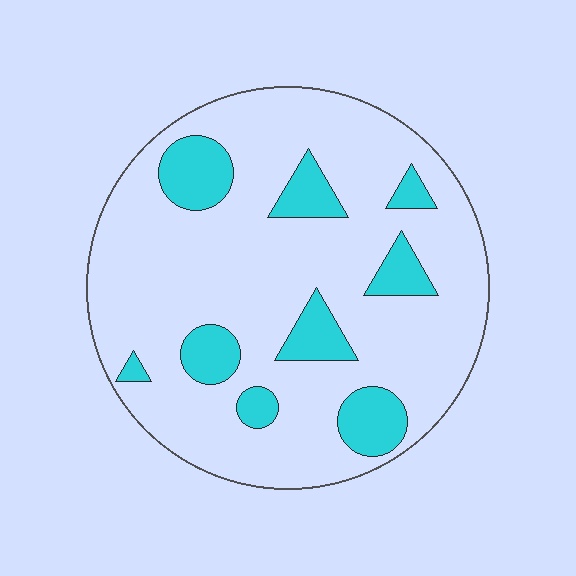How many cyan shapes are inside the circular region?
9.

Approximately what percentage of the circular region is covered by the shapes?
Approximately 20%.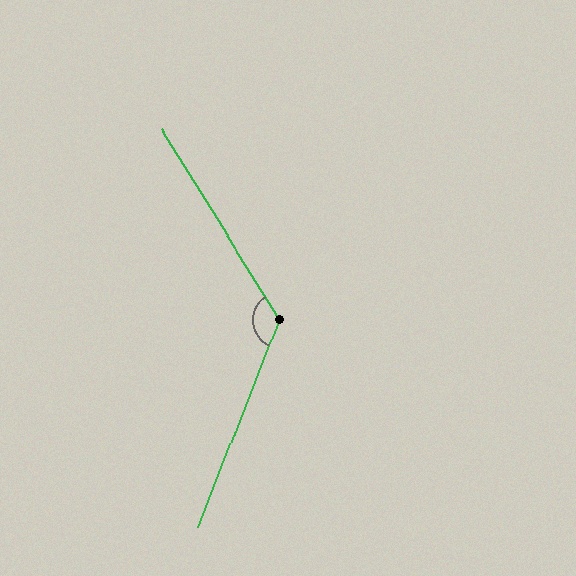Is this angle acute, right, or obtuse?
It is obtuse.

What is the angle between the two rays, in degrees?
Approximately 127 degrees.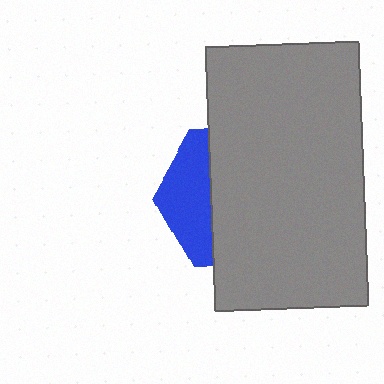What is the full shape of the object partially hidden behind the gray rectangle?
The partially hidden object is a blue hexagon.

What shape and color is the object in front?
The object in front is a gray rectangle.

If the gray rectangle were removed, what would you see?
You would see the complete blue hexagon.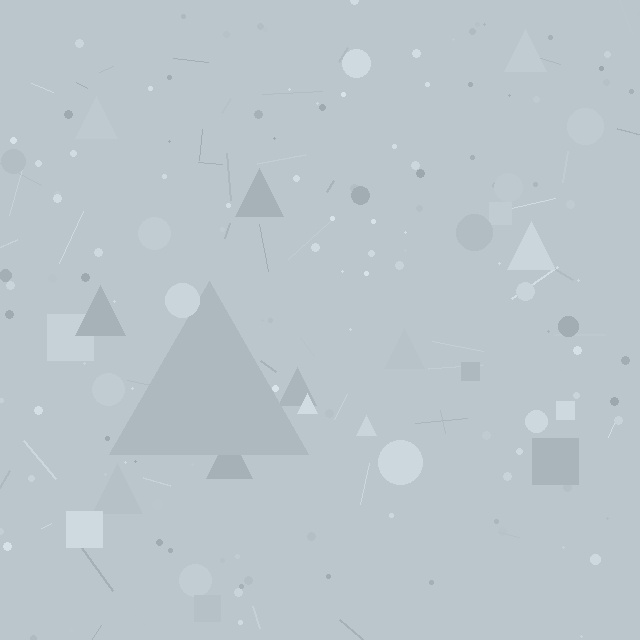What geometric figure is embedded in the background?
A triangle is embedded in the background.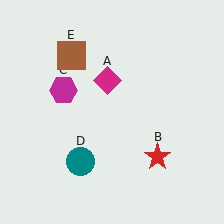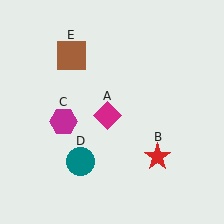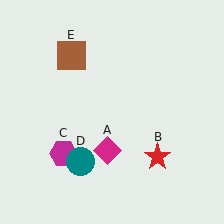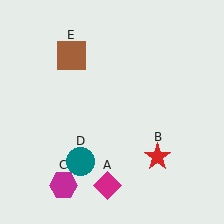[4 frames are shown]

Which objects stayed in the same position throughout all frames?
Red star (object B) and teal circle (object D) and brown square (object E) remained stationary.